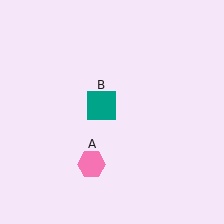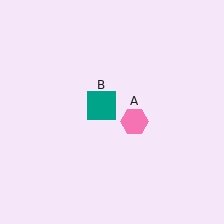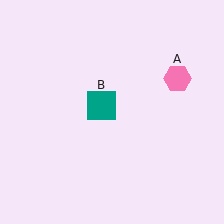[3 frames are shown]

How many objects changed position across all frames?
1 object changed position: pink hexagon (object A).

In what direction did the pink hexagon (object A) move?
The pink hexagon (object A) moved up and to the right.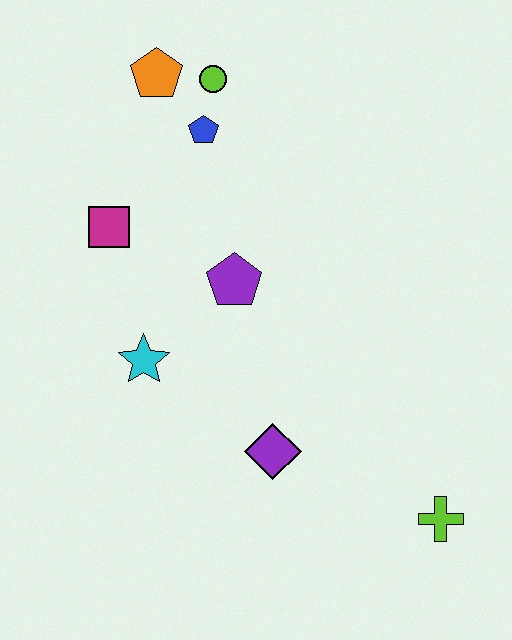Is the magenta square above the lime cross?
Yes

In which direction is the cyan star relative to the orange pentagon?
The cyan star is below the orange pentagon.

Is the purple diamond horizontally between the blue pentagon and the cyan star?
No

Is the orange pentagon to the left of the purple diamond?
Yes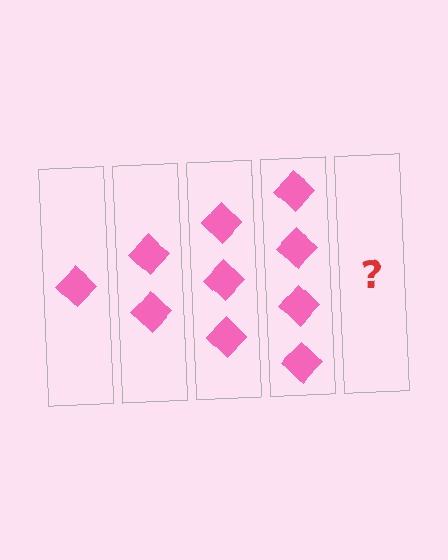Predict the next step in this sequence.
The next step is 5 diamonds.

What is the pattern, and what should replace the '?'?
The pattern is that each step adds one more diamond. The '?' should be 5 diamonds.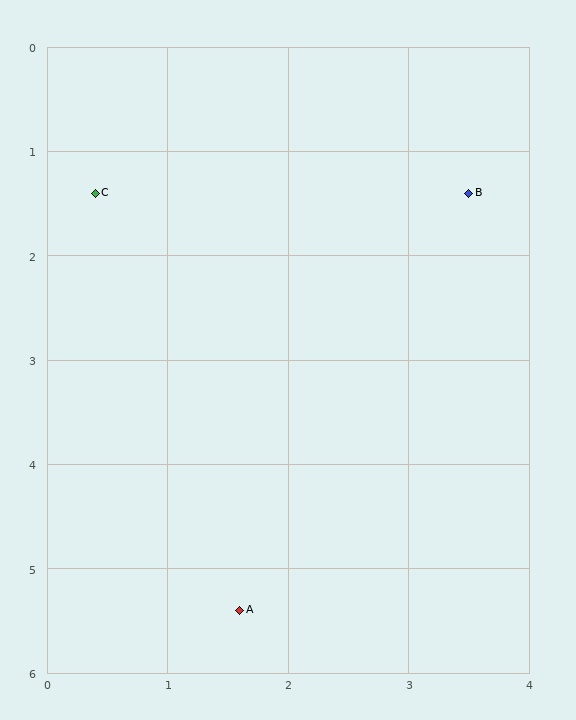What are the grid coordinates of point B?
Point B is at approximately (3.5, 1.4).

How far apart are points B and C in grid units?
Points B and C are about 3.1 grid units apart.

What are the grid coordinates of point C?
Point C is at approximately (0.4, 1.4).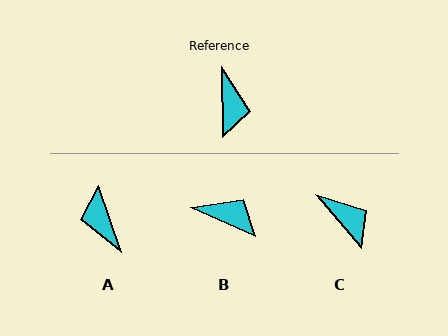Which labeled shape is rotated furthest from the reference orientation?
A, about 162 degrees away.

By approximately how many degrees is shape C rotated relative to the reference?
Approximately 39 degrees counter-clockwise.